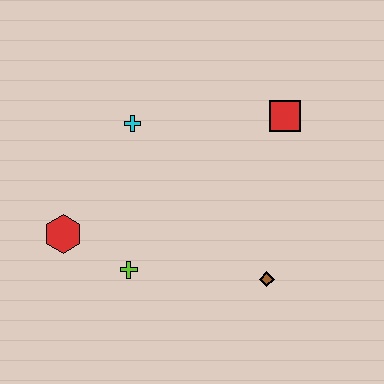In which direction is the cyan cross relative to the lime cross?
The cyan cross is above the lime cross.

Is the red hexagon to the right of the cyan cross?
No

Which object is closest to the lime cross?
The red hexagon is closest to the lime cross.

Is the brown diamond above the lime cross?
No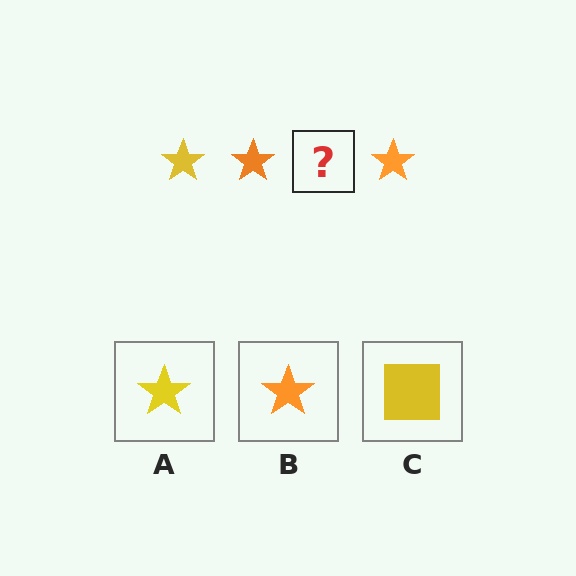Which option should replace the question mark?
Option A.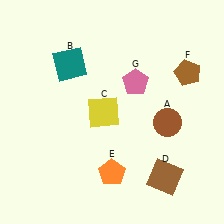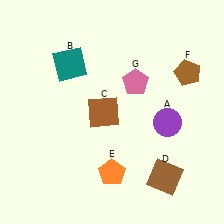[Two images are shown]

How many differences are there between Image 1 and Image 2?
There are 2 differences between the two images.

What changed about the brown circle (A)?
In Image 1, A is brown. In Image 2, it changed to purple.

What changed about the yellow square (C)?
In Image 1, C is yellow. In Image 2, it changed to brown.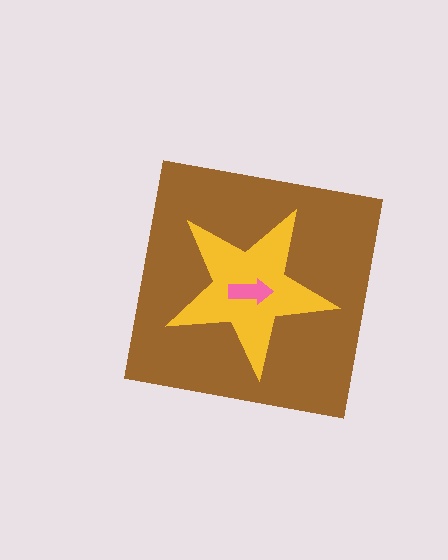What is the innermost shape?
The pink arrow.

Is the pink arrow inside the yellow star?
Yes.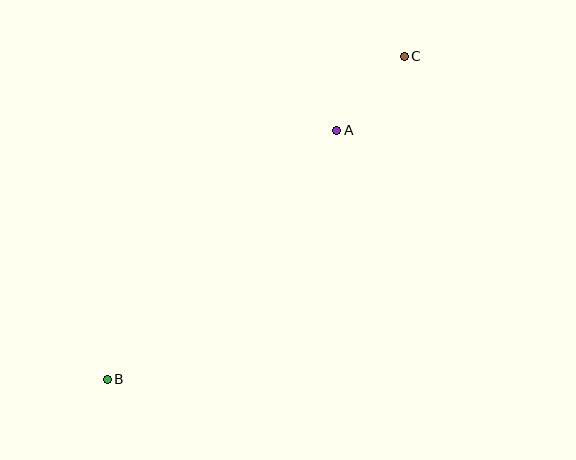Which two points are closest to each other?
Points A and C are closest to each other.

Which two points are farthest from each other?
Points B and C are farthest from each other.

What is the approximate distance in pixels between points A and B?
The distance between A and B is approximately 338 pixels.